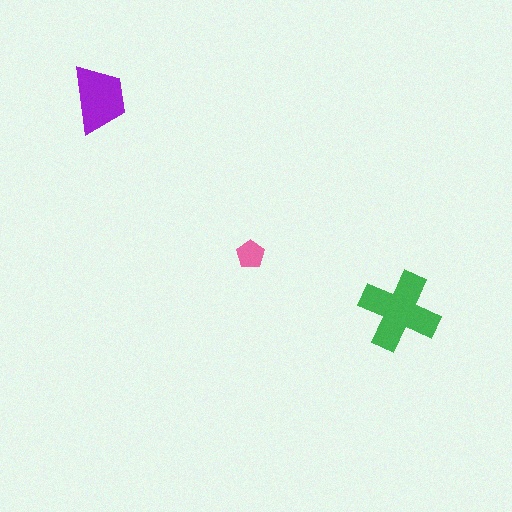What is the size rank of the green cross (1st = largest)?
1st.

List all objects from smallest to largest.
The pink pentagon, the purple trapezoid, the green cross.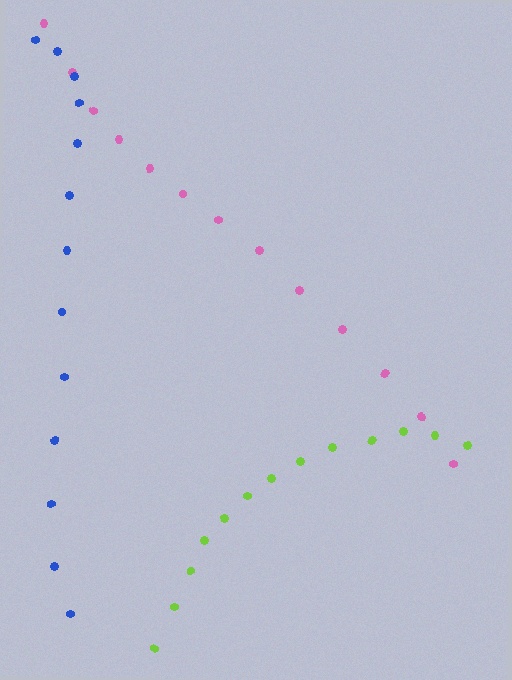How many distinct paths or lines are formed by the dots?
There are 3 distinct paths.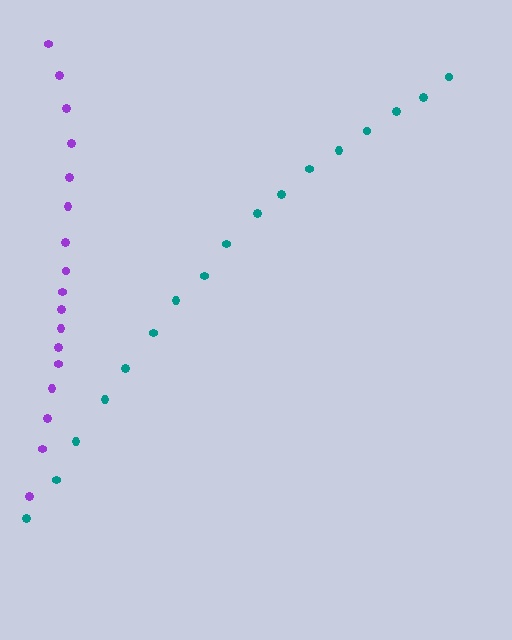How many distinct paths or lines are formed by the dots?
There are 2 distinct paths.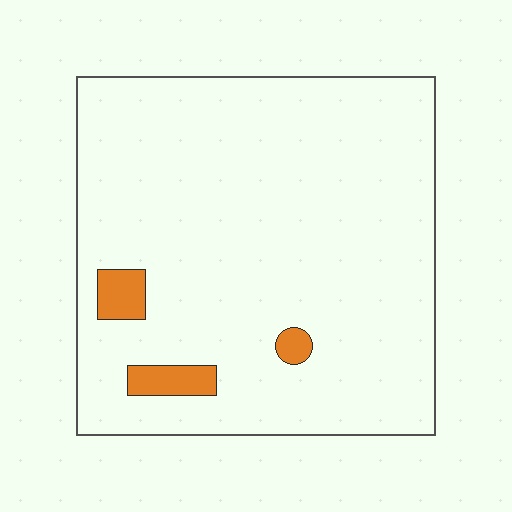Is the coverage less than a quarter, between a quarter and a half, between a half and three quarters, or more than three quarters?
Less than a quarter.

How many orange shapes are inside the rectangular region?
3.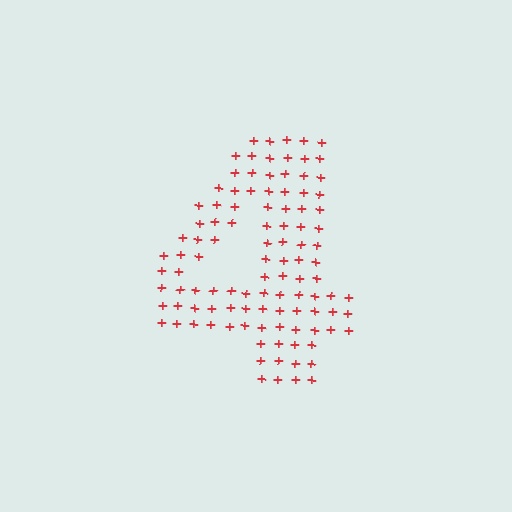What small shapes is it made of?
It is made of small plus signs.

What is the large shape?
The large shape is the digit 4.